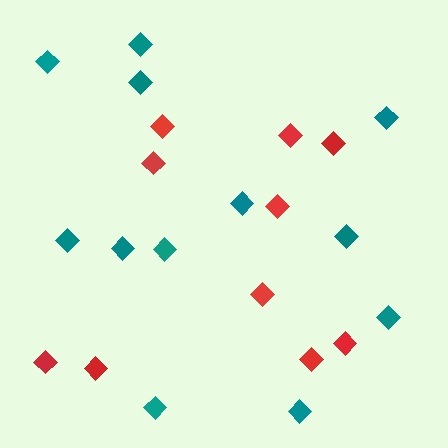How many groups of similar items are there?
There are 2 groups: one group of red diamonds (10) and one group of teal diamonds (12).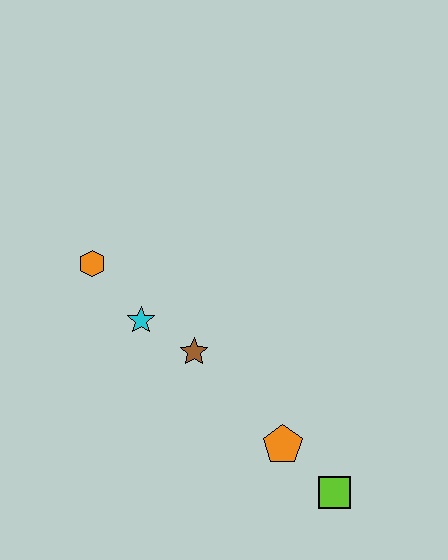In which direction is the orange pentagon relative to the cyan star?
The orange pentagon is to the right of the cyan star.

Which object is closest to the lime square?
The orange pentagon is closest to the lime square.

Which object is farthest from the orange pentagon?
The orange hexagon is farthest from the orange pentagon.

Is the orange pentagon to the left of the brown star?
No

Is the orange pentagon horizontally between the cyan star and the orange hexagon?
No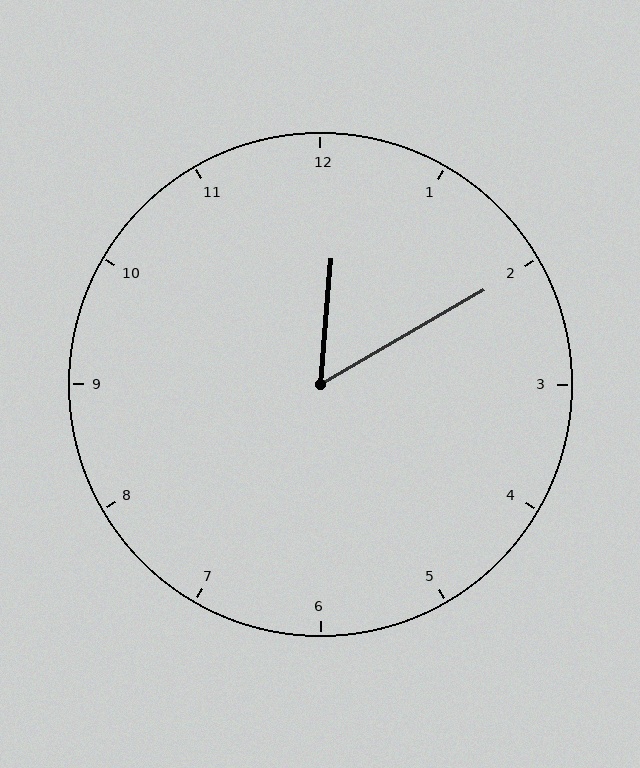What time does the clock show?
12:10.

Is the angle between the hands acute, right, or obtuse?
It is acute.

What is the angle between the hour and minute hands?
Approximately 55 degrees.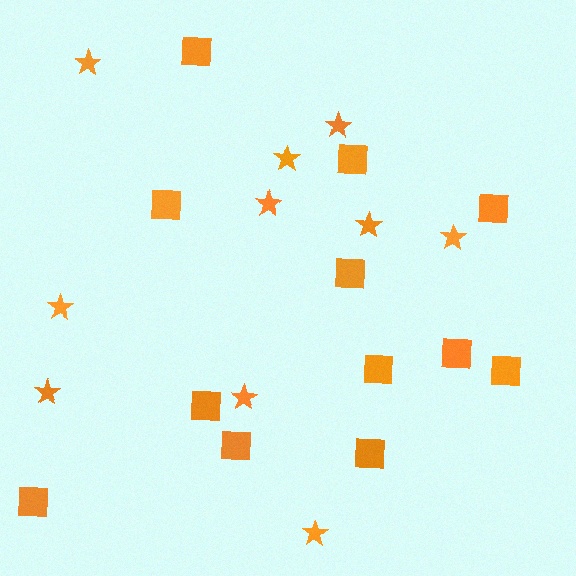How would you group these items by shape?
There are 2 groups: one group of squares (12) and one group of stars (10).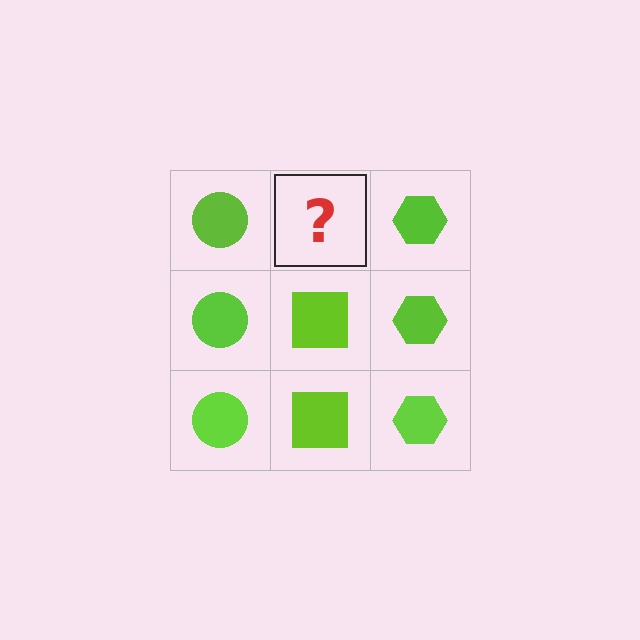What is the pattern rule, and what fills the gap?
The rule is that each column has a consistent shape. The gap should be filled with a lime square.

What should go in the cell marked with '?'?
The missing cell should contain a lime square.